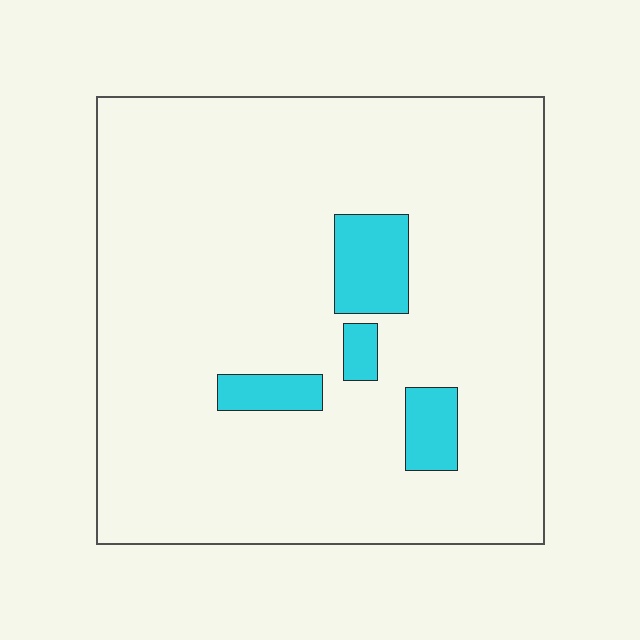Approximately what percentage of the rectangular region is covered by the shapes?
Approximately 10%.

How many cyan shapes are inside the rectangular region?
4.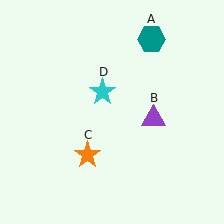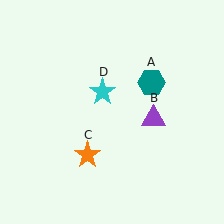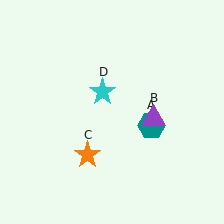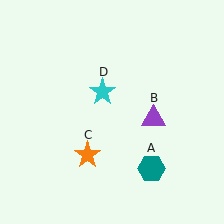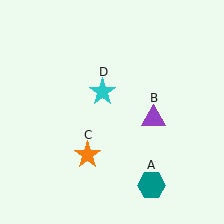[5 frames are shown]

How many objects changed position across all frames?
1 object changed position: teal hexagon (object A).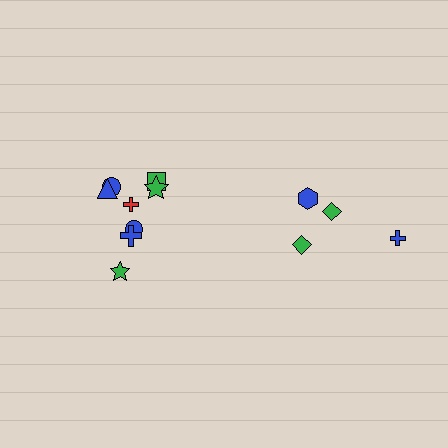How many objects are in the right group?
There are 4 objects.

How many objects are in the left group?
There are 8 objects.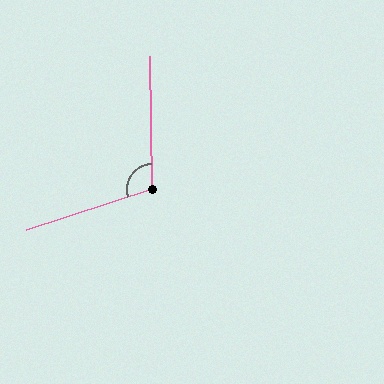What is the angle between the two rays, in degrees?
Approximately 107 degrees.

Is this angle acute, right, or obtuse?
It is obtuse.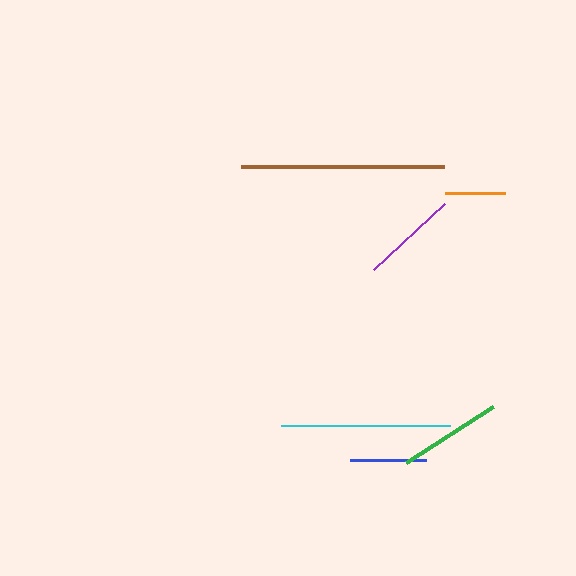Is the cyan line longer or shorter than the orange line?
The cyan line is longer than the orange line.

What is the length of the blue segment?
The blue segment is approximately 77 pixels long.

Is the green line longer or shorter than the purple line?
The green line is longer than the purple line.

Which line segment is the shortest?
The orange line is the shortest at approximately 60 pixels.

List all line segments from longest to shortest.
From longest to shortest: brown, cyan, green, purple, blue, orange.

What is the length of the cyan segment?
The cyan segment is approximately 168 pixels long.